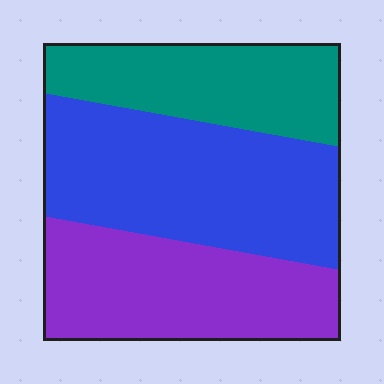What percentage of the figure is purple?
Purple takes up about one third (1/3) of the figure.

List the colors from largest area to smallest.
From largest to smallest: blue, purple, teal.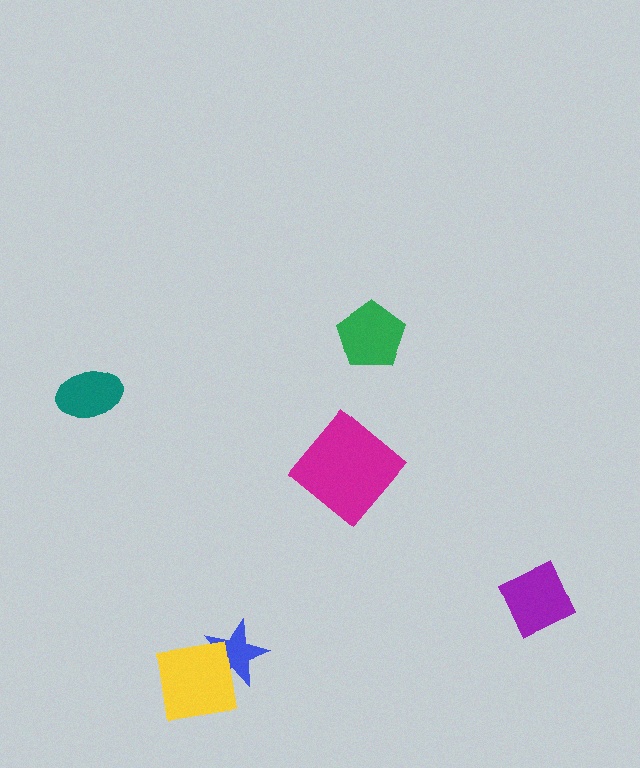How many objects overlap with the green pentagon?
0 objects overlap with the green pentagon.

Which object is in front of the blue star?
The yellow square is in front of the blue star.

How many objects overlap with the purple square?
0 objects overlap with the purple square.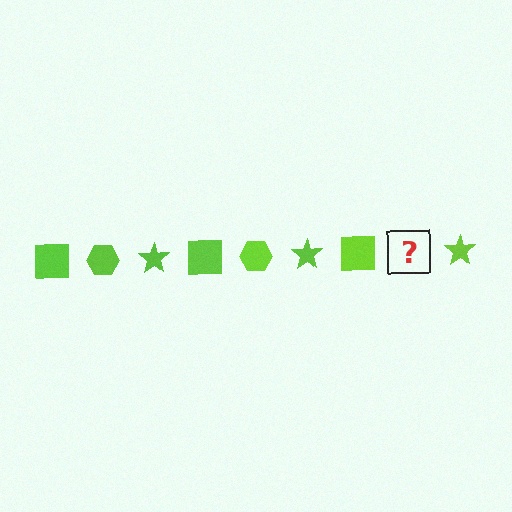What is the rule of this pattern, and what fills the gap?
The rule is that the pattern cycles through square, hexagon, star shapes in lime. The gap should be filled with a lime hexagon.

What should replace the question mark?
The question mark should be replaced with a lime hexagon.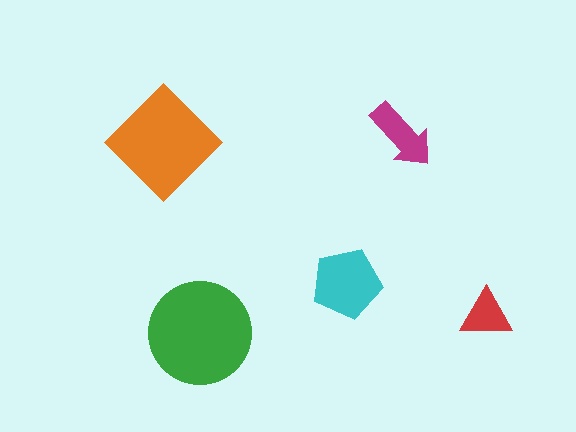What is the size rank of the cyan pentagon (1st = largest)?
3rd.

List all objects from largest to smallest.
The green circle, the orange diamond, the cyan pentagon, the magenta arrow, the red triangle.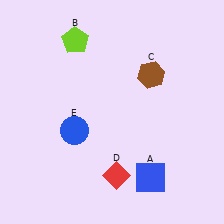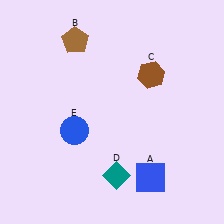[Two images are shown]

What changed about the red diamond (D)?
In Image 1, D is red. In Image 2, it changed to teal.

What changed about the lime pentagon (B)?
In Image 1, B is lime. In Image 2, it changed to brown.